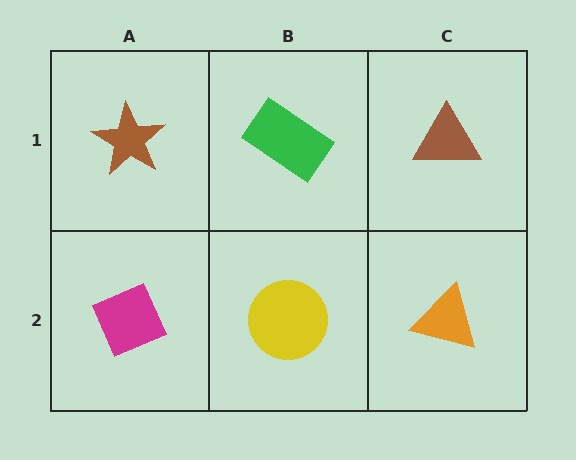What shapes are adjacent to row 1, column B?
A yellow circle (row 2, column B), a brown star (row 1, column A), a brown triangle (row 1, column C).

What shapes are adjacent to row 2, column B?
A green rectangle (row 1, column B), a magenta diamond (row 2, column A), an orange triangle (row 2, column C).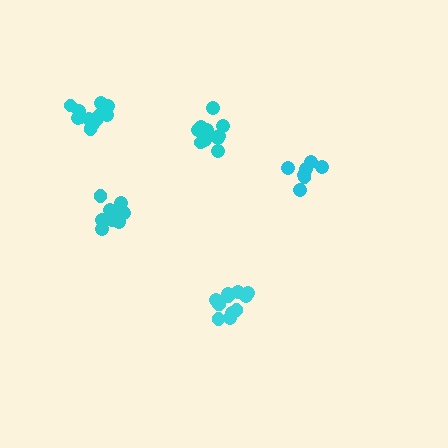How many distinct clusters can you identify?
There are 5 distinct clusters.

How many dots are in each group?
Group 1: 9 dots, Group 2: 7 dots, Group 3: 12 dots, Group 4: 11 dots, Group 5: 12 dots (51 total).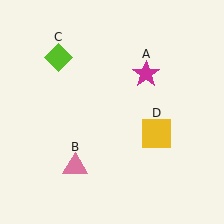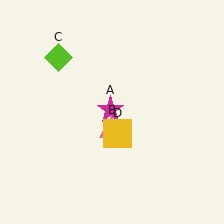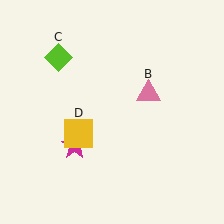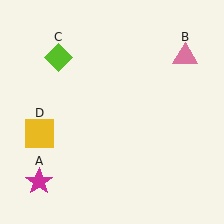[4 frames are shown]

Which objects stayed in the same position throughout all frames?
Lime diamond (object C) remained stationary.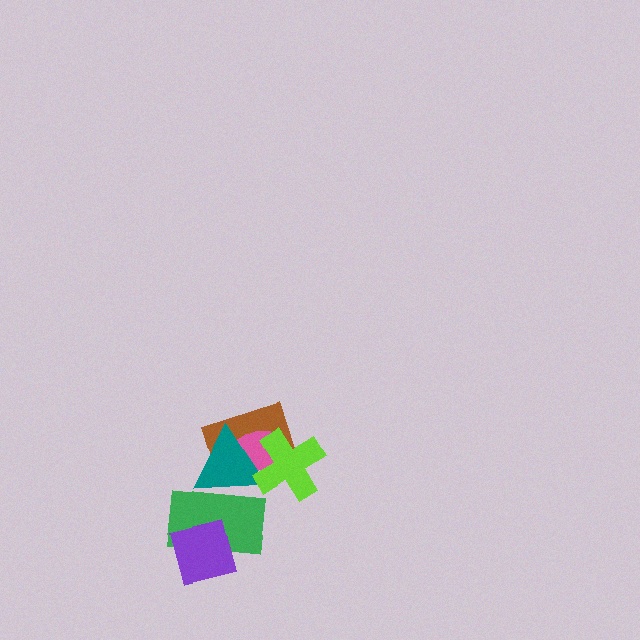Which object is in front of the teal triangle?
The lime cross is in front of the teal triangle.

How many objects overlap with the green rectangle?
2 objects overlap with the green rectangle.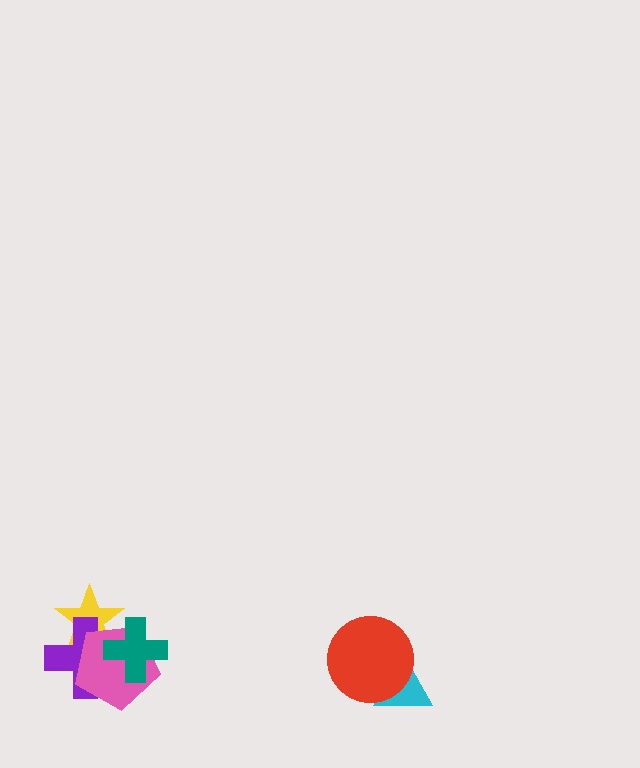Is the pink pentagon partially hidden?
Yes, it is partially covered by another shape.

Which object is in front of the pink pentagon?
The teal cross is in front of the pink pentagon.